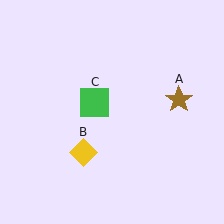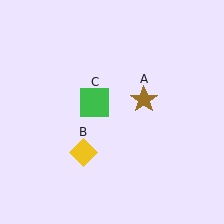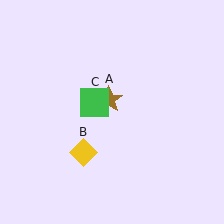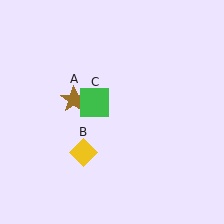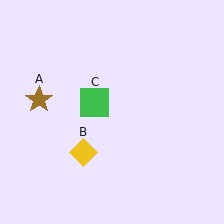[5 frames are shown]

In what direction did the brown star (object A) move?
The brown star (object A) moved left.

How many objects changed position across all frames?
1 object changed position: brown star (object A).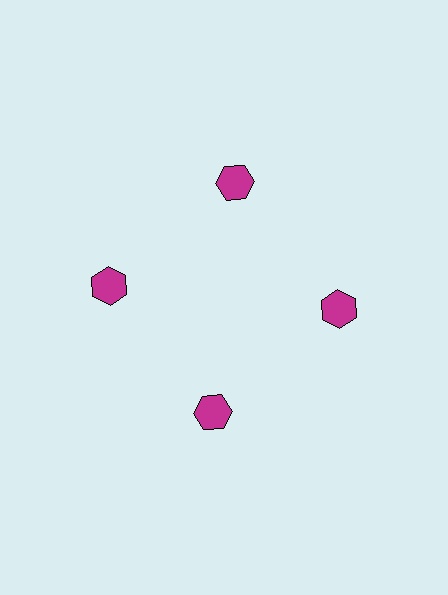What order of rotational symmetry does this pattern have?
This pattern has 4-fold rotational symmetry.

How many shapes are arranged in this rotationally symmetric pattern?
There are 4 shapes, arranged in 4 groups of 1.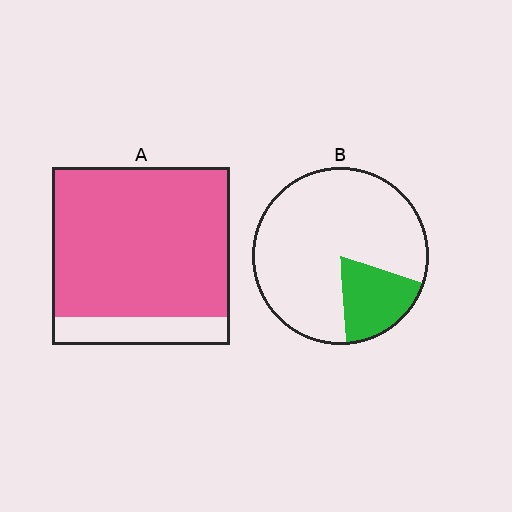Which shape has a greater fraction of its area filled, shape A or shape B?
Shape A.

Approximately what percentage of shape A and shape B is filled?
A is approximately 85% and B is approximately 20%.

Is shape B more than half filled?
No.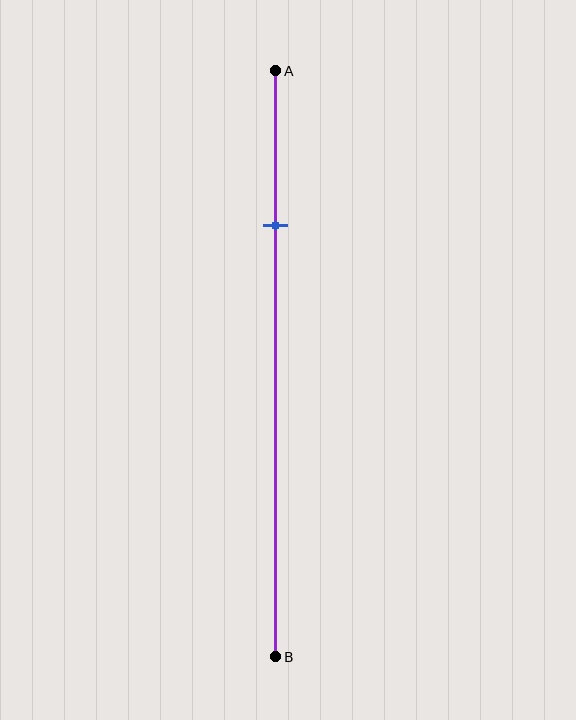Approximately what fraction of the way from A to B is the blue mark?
The blue mark is approximately 25% of the way from A to B.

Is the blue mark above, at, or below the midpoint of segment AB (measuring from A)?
The blue mark is above the midpoint of segment AB.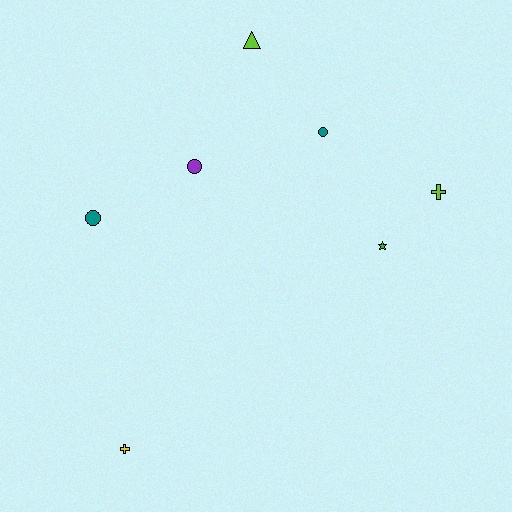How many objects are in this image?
There are 7 objects.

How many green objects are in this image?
There is 1 green object.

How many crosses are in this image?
There are 2 crosses.